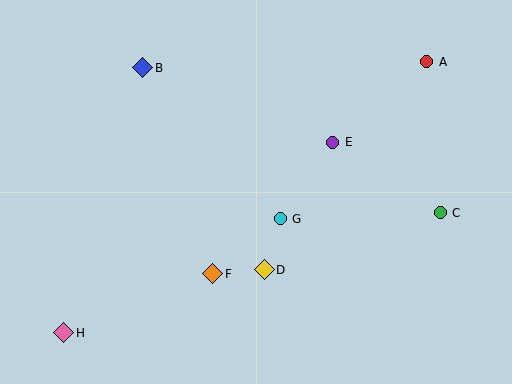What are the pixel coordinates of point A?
Point A is at (427, 62).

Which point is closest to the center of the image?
Point G at (280, 219) is closest to the center.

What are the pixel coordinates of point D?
Point D is at (264, 270).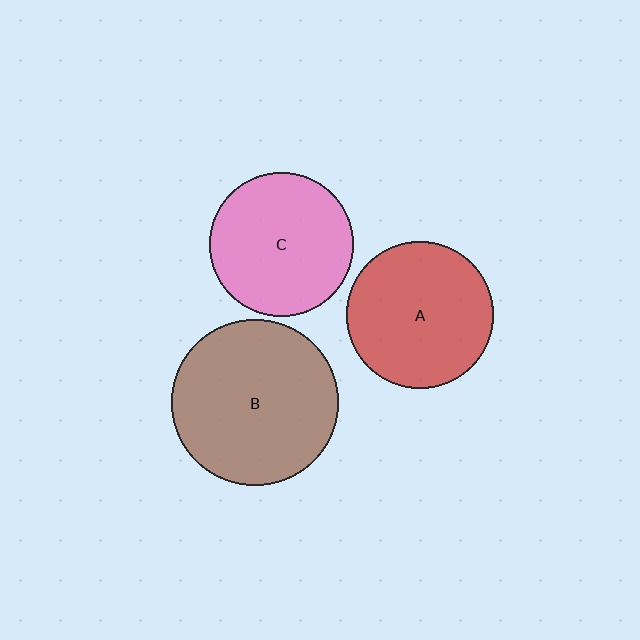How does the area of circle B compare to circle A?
Approximately 1.3 times.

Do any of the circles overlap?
No, none of the circles overlap.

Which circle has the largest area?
Circle B (brown).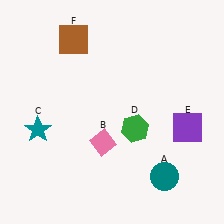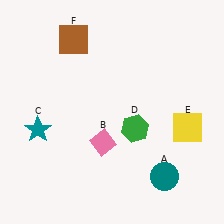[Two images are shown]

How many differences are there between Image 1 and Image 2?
There is 1 difference between the two images.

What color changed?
The square (E) changed from purple in Image 1 to yellow in Image 2.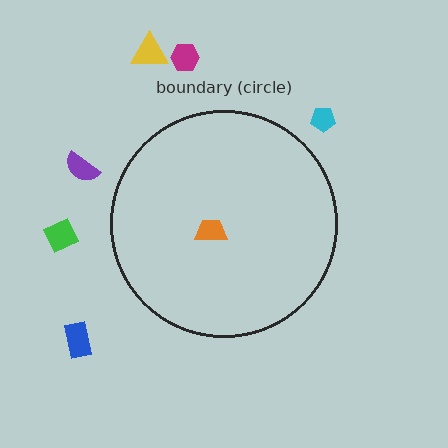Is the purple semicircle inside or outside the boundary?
Outside.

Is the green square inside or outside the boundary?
Outside.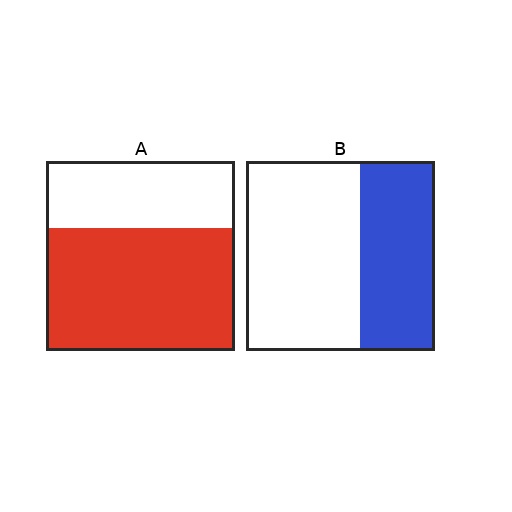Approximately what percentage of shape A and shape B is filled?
A is approximately 65% and B is approximately 40%.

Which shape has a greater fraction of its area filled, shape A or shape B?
Shape A.